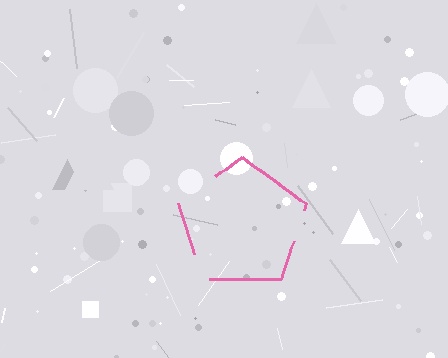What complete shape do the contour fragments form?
The contour fragments form a pentagon.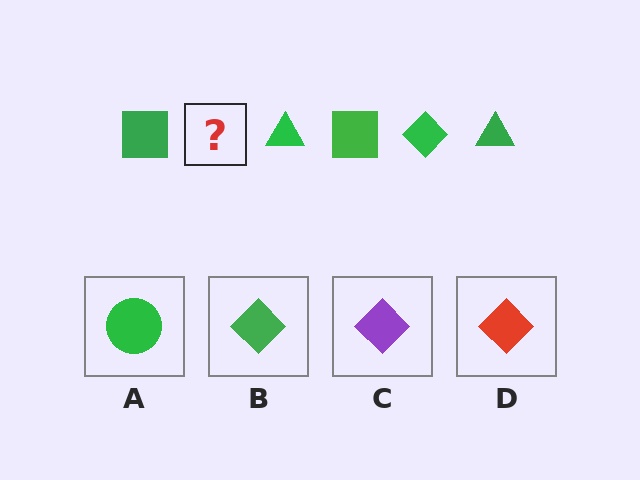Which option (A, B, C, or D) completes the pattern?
B.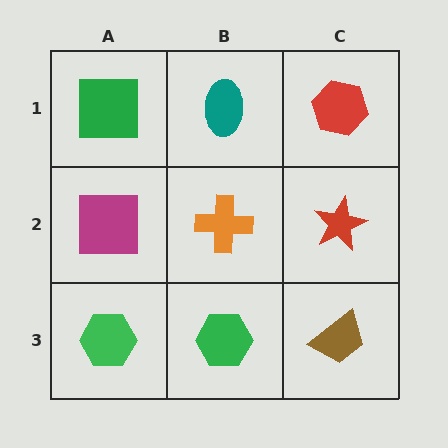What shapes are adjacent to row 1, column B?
An orange cross (row 2, column B), a green square (row 1, column A), a red hexagon (row 1, column C).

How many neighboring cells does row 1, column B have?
3.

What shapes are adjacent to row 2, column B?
A teal ellipse (row 1, column B), a green hexagon (row 3, column B), a magenta square (row 2, column A), a red star (row 2, column C).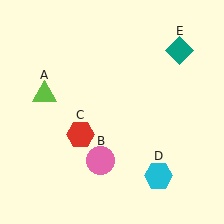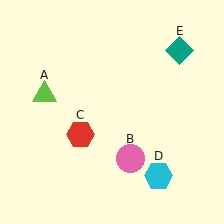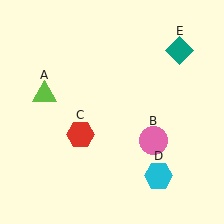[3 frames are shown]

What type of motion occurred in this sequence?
The pink circle (object B) rotated counterclockwise around the center of the scene.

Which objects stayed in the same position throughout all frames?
Lime triangle (object A) and red hexagon (object C) and cyan hexagon (object D) and teal diamond (object E) remained stationary.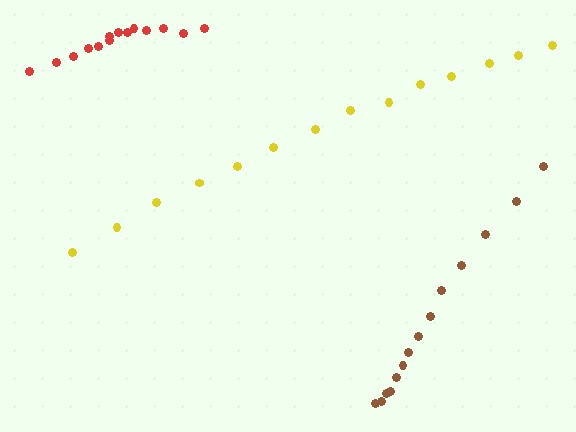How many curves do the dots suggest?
There are 3 distinct paths.